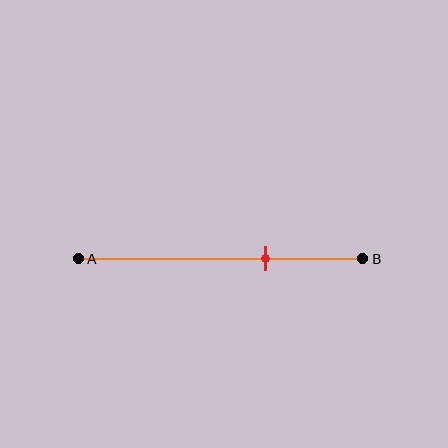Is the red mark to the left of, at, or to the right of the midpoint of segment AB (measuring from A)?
The red mark is to the right of the midpoint of segment AB.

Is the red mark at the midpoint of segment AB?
No, the mark is at about 65% from A, not at the 50% midpoint.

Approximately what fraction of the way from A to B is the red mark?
The red mark is approximately 65% of the way from A to B.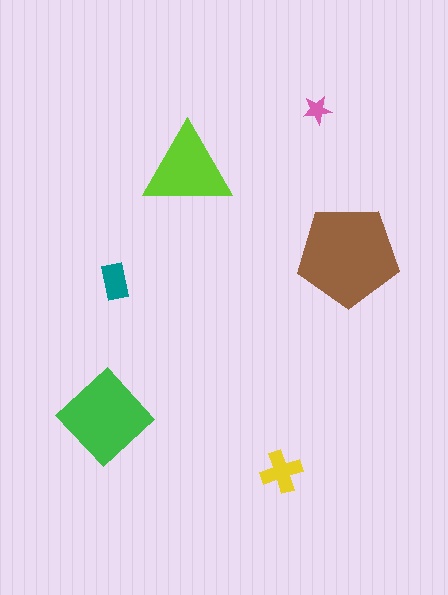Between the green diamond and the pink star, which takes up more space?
The green diamond.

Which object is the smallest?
The pink star.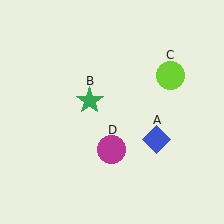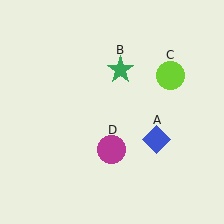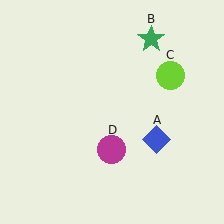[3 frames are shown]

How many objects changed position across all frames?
1 object changed position: green star (object B).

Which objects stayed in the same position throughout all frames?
Blue diamond (object A) and lime circle (object C) and magenta circle (object D) remained stationary.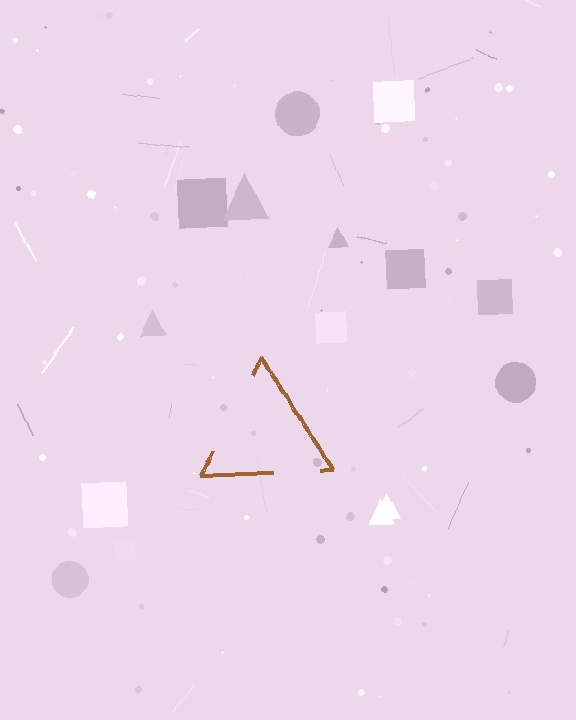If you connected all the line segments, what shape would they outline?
They would outline a triangle.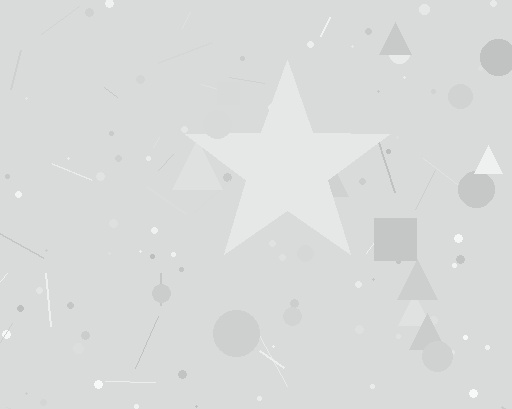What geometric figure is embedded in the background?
A star is embedded in the background.